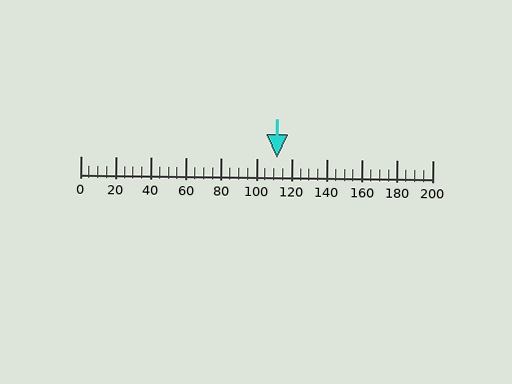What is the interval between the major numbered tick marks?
The major tick marks are spaced 20 units apart.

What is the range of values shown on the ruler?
The ruler shows values from 0 to 200.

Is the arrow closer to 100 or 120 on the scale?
The arrow is closer to 120.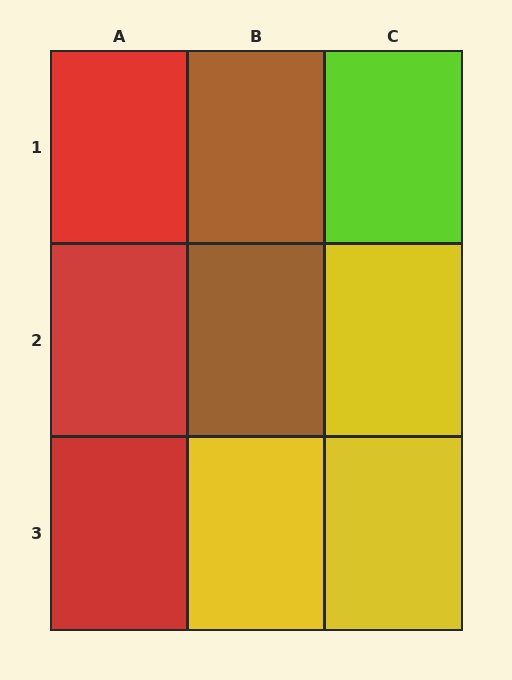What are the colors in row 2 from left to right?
Red, brown, yellow.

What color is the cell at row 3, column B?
Yellow.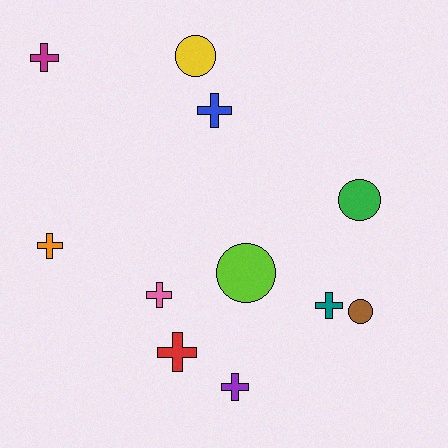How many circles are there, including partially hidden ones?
There are 4 circles.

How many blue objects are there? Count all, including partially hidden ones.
There is 1 blue object.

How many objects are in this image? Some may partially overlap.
There are 11 objects.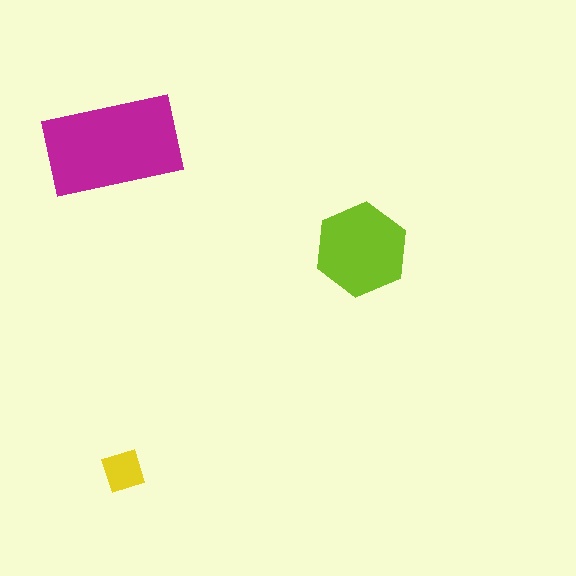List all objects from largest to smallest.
The magenta rectangle, the lime hexagon, the yellow diamond.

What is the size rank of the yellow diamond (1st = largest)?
3rd.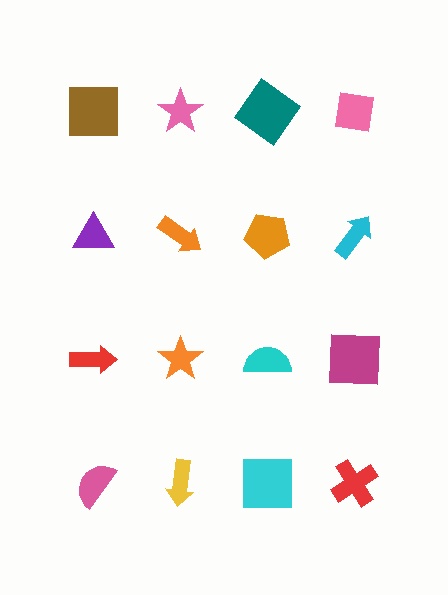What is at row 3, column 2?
An orange star.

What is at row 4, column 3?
A cyan square.